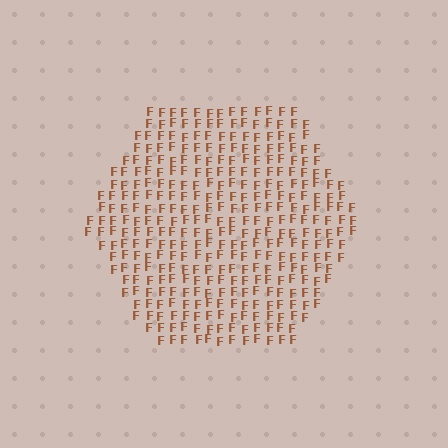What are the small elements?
The small elements are letter F's.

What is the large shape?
The large shape is a hexagon.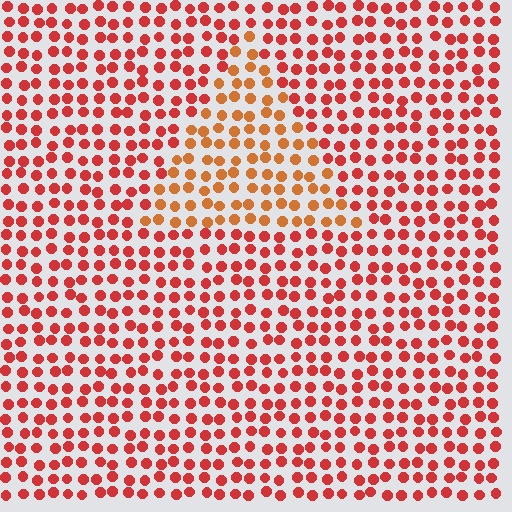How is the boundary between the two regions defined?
The boundary is defined purely by a slight shift in hue (about 27 degrees). Spacing, size, and orientation are identical on both sides.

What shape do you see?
I see a triangle.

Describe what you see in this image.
The image is filled with small red elements in a uniform arrangement. A triangle-shaped region is visible where the elements are tinted to a slightly different hue, forming a subtle color boundary.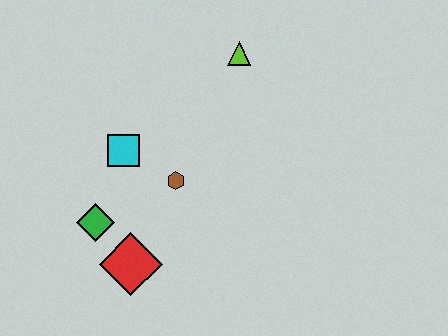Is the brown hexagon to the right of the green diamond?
Yes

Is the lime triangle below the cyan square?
No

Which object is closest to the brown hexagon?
The cyan square is closest to the brown hexagon.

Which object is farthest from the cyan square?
The lime triangle is farthest from the cyan square.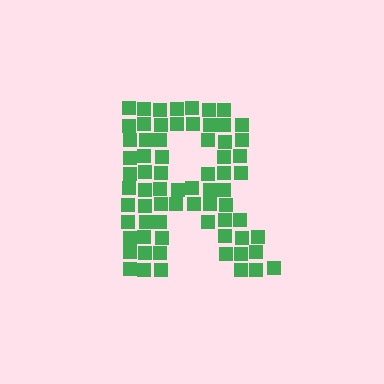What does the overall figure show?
The overall figure shows the letter R.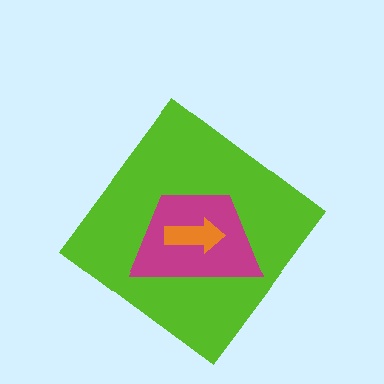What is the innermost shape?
The orange arrow.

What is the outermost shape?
The lime diamond.